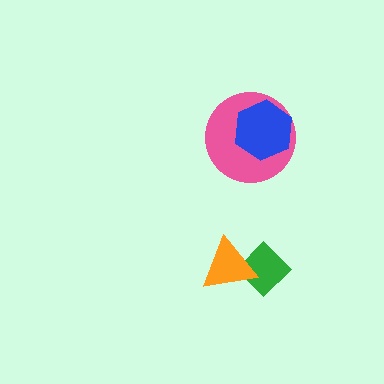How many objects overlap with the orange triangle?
1 object overlaps with the orange triangle.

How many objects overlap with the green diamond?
1 object overlaps with the green diamond.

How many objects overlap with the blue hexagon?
1 object overlaps with the blue hexagon.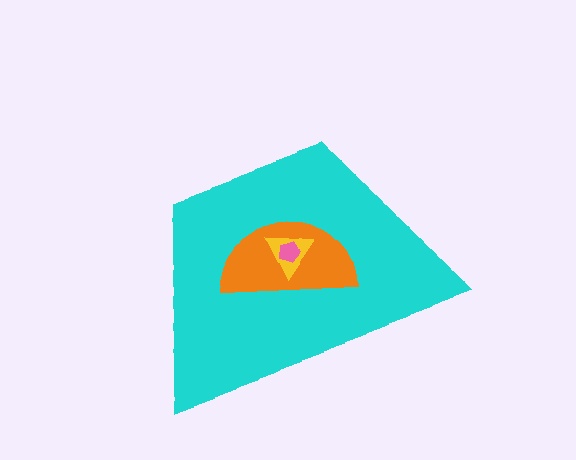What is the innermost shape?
The pink pentagon.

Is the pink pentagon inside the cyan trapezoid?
Yes.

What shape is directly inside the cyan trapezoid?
The orange semicircle.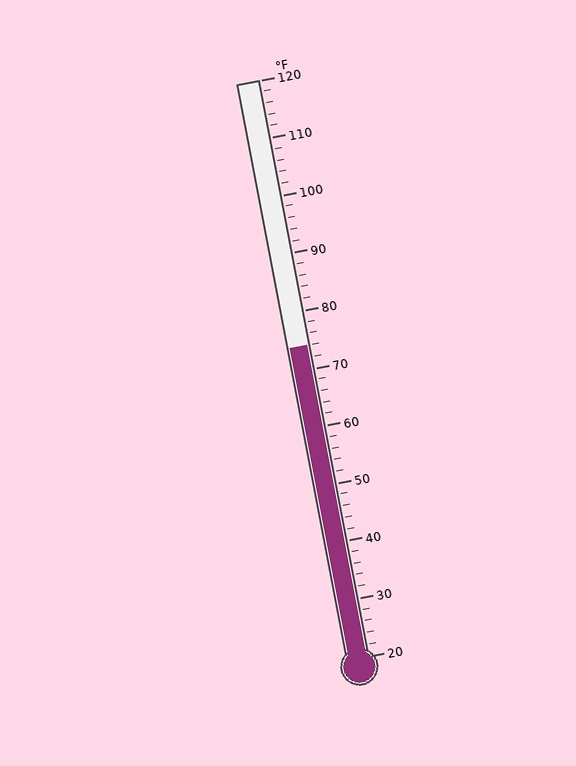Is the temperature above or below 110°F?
The temperature is below 110°F.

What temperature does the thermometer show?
The thermometer shows approximately 74°F.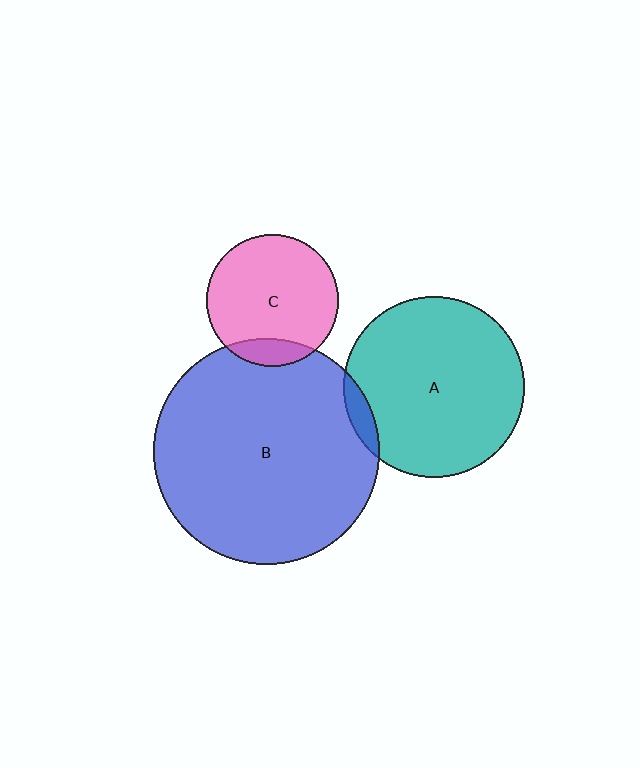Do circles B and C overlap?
Yes.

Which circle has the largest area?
Circle B (blue).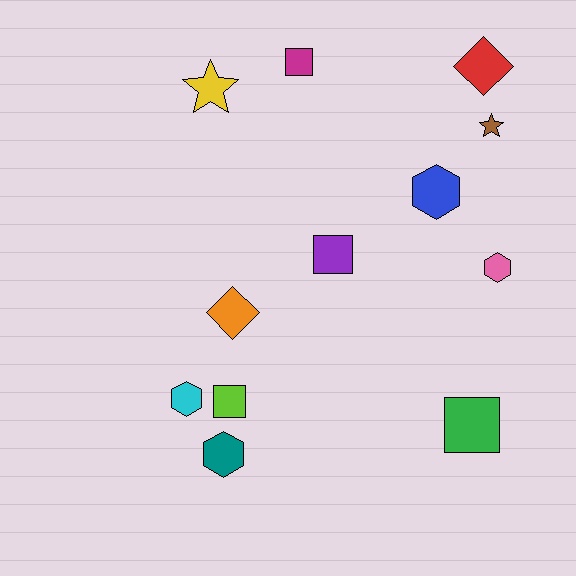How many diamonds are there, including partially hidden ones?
There are 2 diamonds.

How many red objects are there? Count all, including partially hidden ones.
There is 1 red object.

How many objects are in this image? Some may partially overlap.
There are 12 objects.